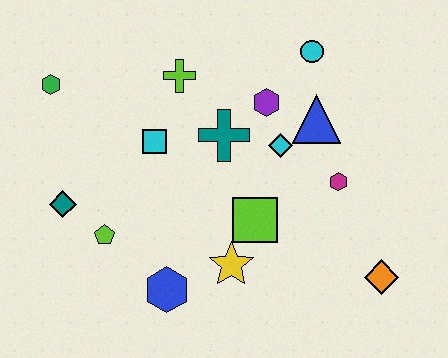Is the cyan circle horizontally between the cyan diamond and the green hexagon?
No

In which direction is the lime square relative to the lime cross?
The lime square is below the lime cross.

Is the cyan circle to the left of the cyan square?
No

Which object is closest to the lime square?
The yellow star is closest to the lime square.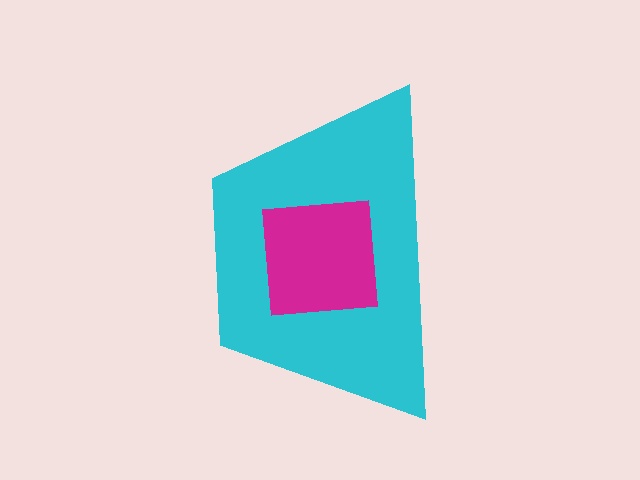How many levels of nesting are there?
2.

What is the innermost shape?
The magenta square.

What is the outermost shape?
The cyan trapezoid.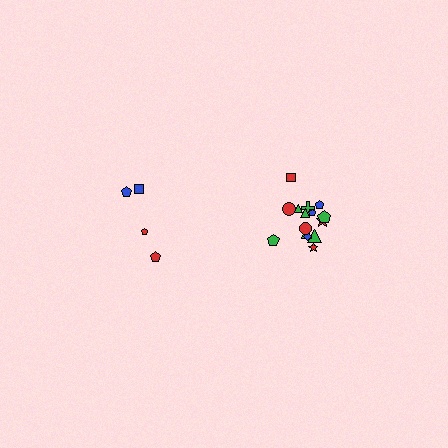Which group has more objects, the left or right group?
The right group.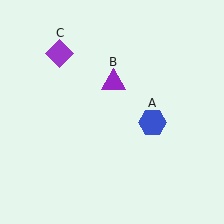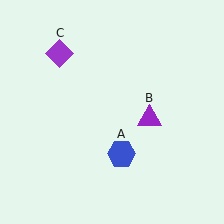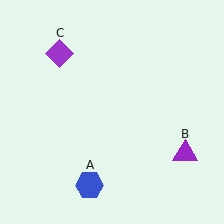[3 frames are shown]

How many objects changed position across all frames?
2 objects changed position: blue hexagon (object A), purple triangle (object B).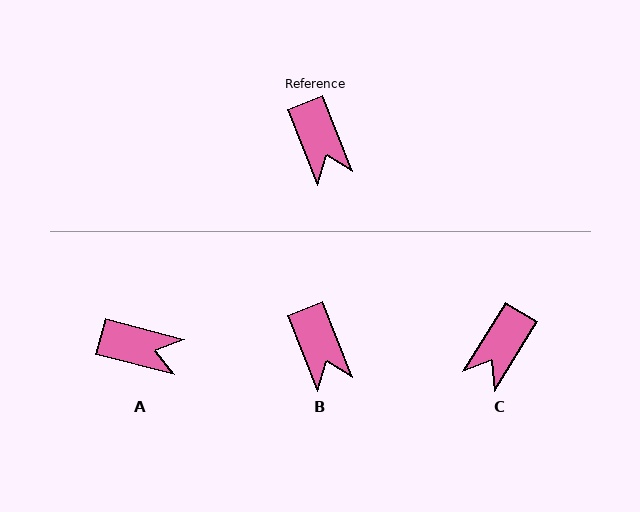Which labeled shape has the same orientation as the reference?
B.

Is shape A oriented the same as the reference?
No, it is off by about 54 degrees.